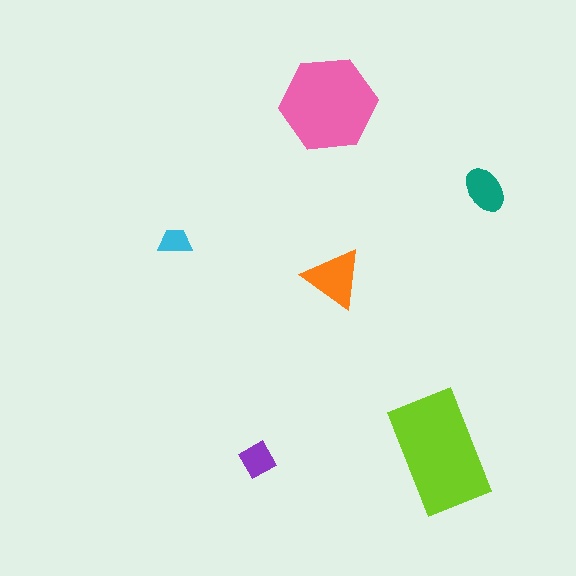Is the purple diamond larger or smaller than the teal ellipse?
Smaller.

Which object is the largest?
The lime rectangle.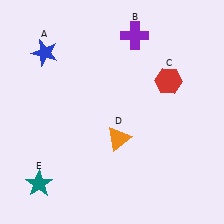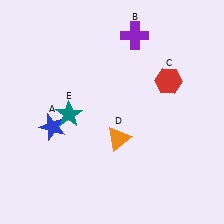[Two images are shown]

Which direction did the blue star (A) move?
The blue star (A) moved down.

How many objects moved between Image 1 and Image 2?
2 objects moved between the two images.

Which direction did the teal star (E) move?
The teal star (E) moved up.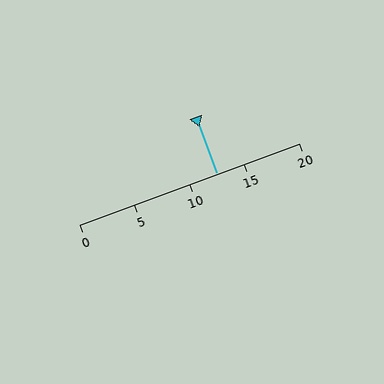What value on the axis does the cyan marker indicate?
The marker indicates approximately 12.5.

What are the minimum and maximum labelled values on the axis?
The axis runs from 0 to 20.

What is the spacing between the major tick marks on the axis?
The major ticks are spaced 5 apart.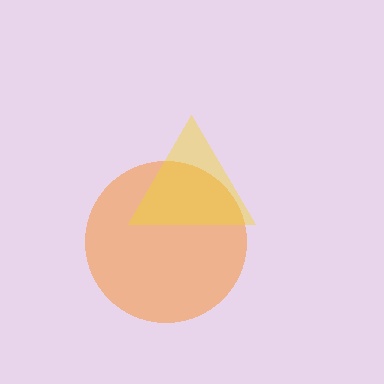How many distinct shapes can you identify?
There are 2 distinct shapes: an orange circle, a yellow triangle.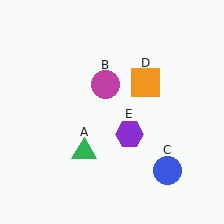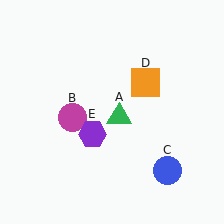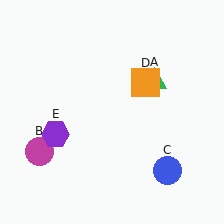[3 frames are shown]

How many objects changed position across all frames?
3 objects changed position: green triangle (object A), magenta circle (object B), purple hexagon (object E).